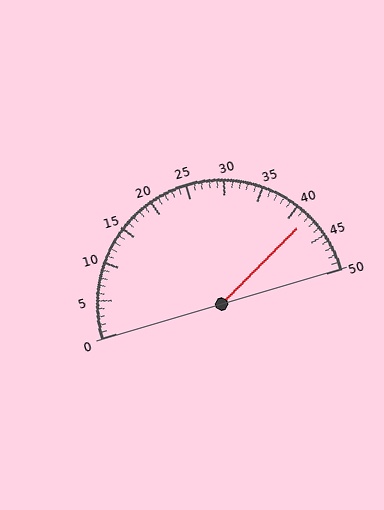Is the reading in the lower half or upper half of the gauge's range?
The reading is in the upper half of the range (0 to 50).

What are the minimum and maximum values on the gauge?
The gauge ranges from 0 to 50.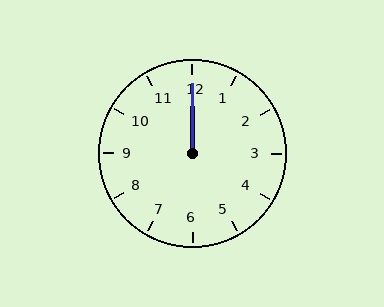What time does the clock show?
12:00.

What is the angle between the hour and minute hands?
Approximately 0 degrees.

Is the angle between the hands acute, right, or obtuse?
It is acute.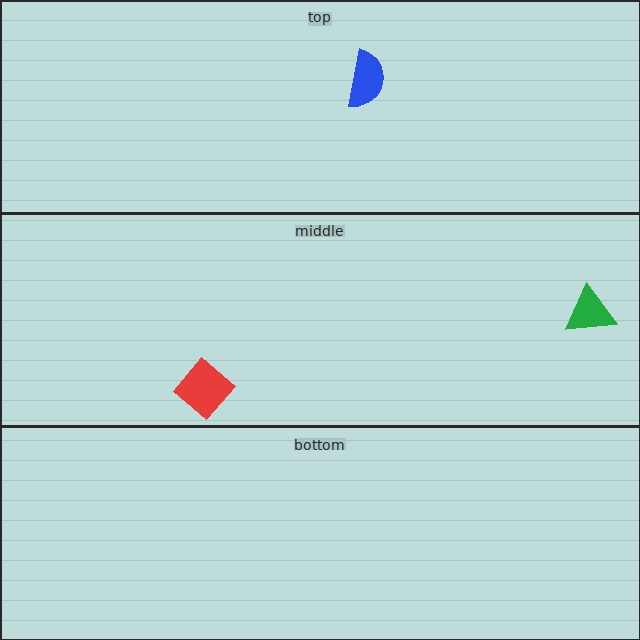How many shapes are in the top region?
1.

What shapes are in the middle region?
The green triangle, the red diamond.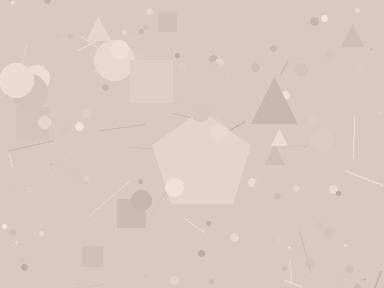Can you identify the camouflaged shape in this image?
The camouflaged shape is a pentagon.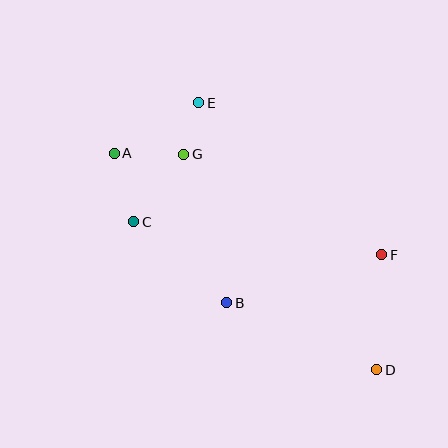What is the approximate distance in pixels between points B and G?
The distance between B and G is approximately 155 pixels.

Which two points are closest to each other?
Points E and G are closest to each other.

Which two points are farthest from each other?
Points A and D are farthest from each other.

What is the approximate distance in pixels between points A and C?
The distance between A and C is approximately 71 pixels.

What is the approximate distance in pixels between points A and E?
The distance between A and E is approximately 99 pixels.